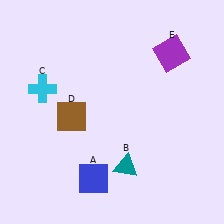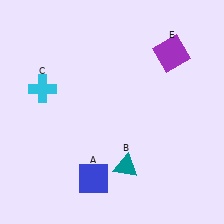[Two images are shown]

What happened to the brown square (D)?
The brown square (D) was removed in Image 2. It was in the bottom-left area of Image 1.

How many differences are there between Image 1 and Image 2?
There is 1 difference between the two images.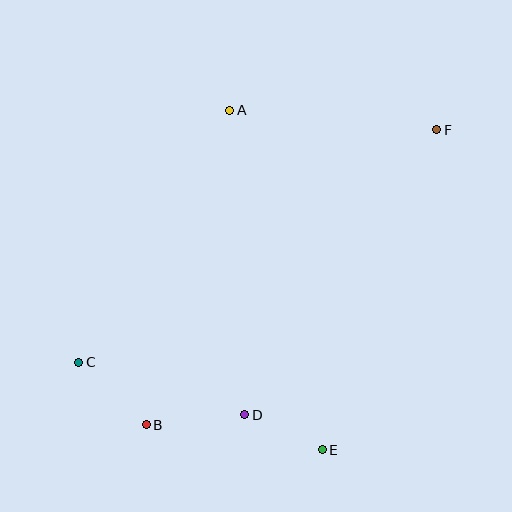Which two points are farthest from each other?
Points C and F are farthest from each other.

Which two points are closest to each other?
Points D and E are closest to each other.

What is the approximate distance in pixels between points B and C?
The distance between B and C is approximately 92 pixels.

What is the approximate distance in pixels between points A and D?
The distance between A and D is approximately 305 pixels.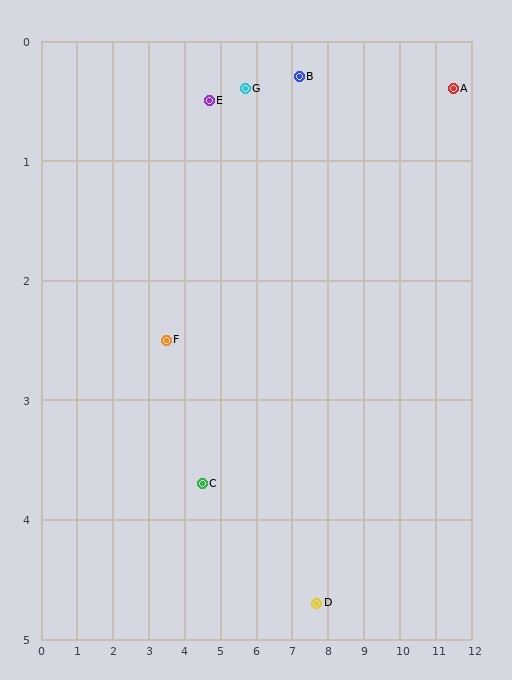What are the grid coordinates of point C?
Point C is at approximately (4.5, 3.7).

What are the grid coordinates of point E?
Point E is at approximately (4.7, 0.5).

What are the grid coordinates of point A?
Point A is at approximately (11.5, 0.4).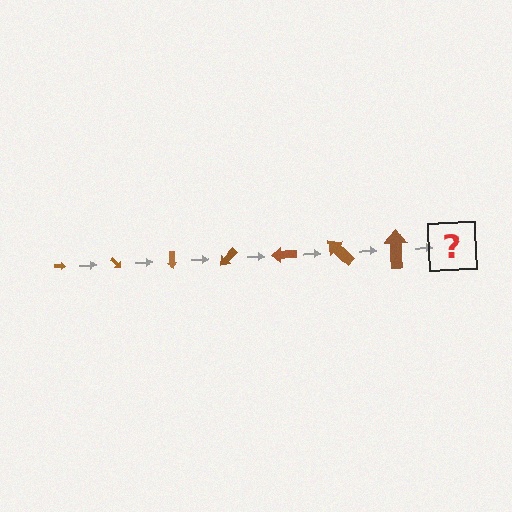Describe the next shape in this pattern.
It should be an arrow, larger than the previous one and rotated 315 degrees from the start.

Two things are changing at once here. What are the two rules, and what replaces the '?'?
The two rules are that the arrow grows larger each step and it rotates 45 degrees each step. The '?' should be an arrow, larger than the previous one and rotated 315 degrees from the start.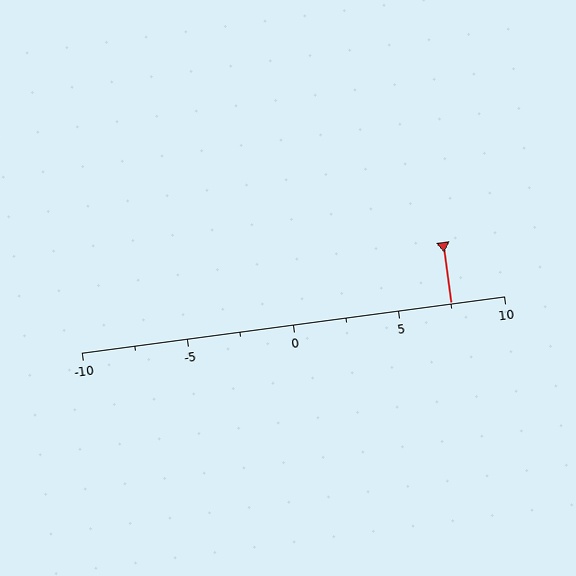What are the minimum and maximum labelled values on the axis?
The axis runs from -10 to 10.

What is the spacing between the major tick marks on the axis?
The major ticks are spaced 5 apart.